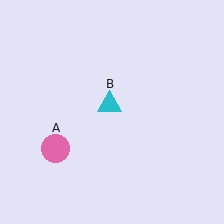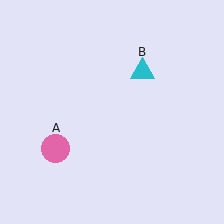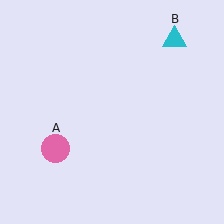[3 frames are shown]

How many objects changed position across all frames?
1 object changed position: cyan triangle (object B).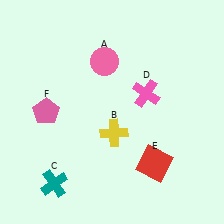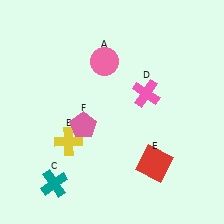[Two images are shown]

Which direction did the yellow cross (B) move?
The yellow cross (B) moved left.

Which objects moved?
The objects that moved are: the yellow cross (B), the pink pentagon (F).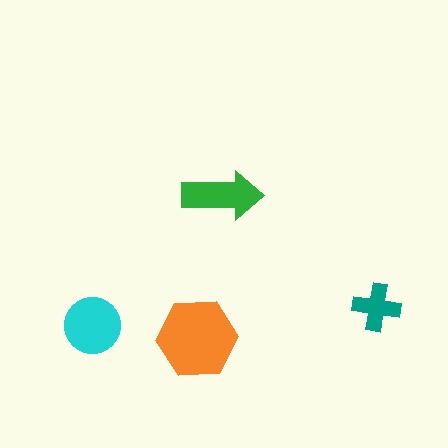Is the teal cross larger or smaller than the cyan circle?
Smaller.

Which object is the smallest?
The teal cross.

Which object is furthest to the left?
The cyan circle is leftmost.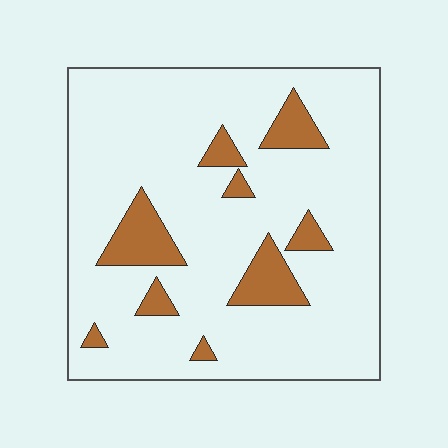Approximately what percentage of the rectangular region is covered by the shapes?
Approximately 15%.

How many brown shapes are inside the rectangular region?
9.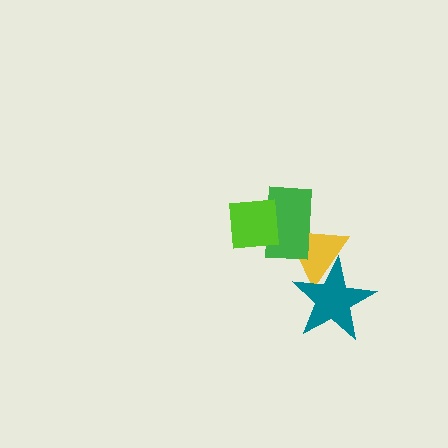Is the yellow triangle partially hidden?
Yes, it is partially covered by another shape.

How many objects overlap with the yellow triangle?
2 objects overlap with the yellow triangle.